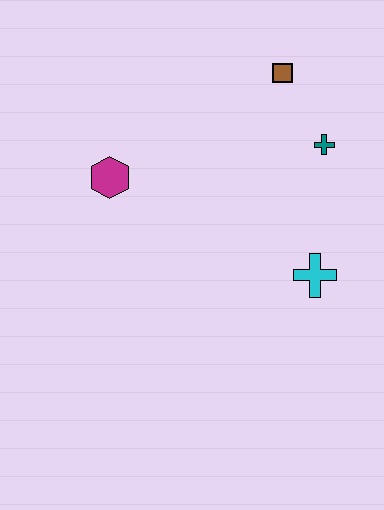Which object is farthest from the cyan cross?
The magenta hexagon is farthest from the cyan cross.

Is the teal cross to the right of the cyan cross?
Yes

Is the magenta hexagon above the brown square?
No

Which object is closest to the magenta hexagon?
The brown square is closest to the magenta hexagon.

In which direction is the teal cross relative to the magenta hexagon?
The teal cross is to the right of the magenta hexagon.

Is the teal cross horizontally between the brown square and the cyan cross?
No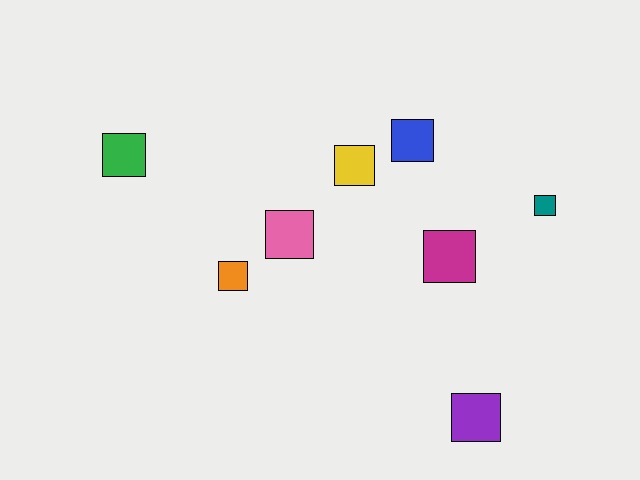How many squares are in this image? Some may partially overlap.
There are 8 squares.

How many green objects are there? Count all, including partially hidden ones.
There is 1 green object.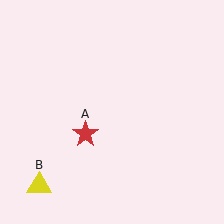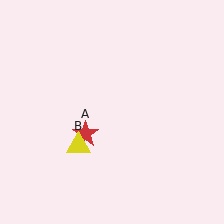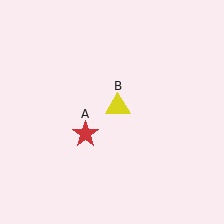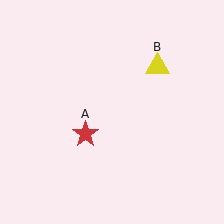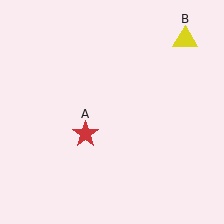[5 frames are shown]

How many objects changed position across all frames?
1 object changed position: yellow triangle (object B).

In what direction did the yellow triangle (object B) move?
The yellow triangle (object B) moved up and to the right.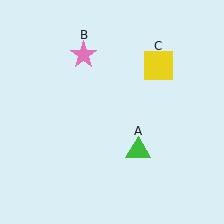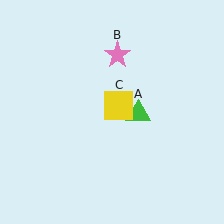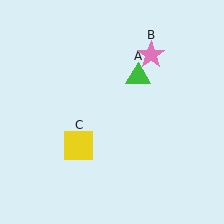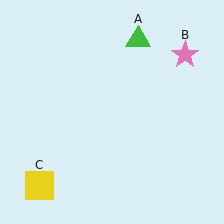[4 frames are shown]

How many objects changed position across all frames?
3 objects changed position: green triangle (object A), pink star (object B), yellow square (object C).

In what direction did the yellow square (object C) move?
The yellow square (object C) moved down and to the left.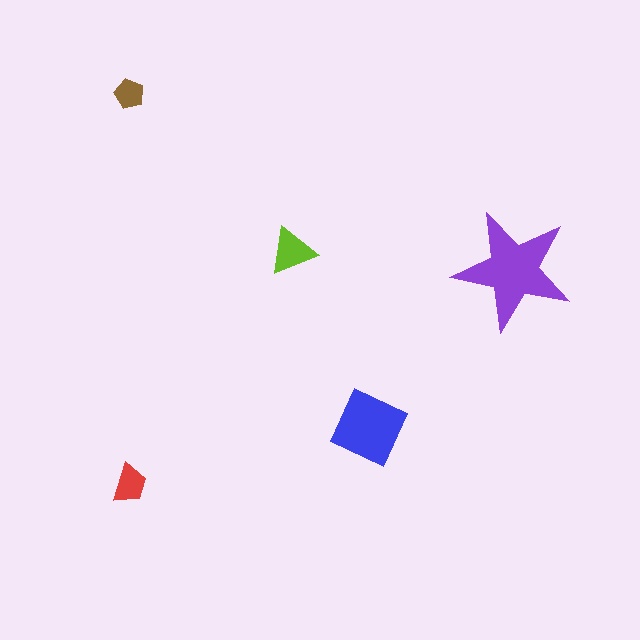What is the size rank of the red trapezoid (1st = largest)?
4th.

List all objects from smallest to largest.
The brown pentagon, the red trapezoid, the lime triangle, the blue square, the purple star.